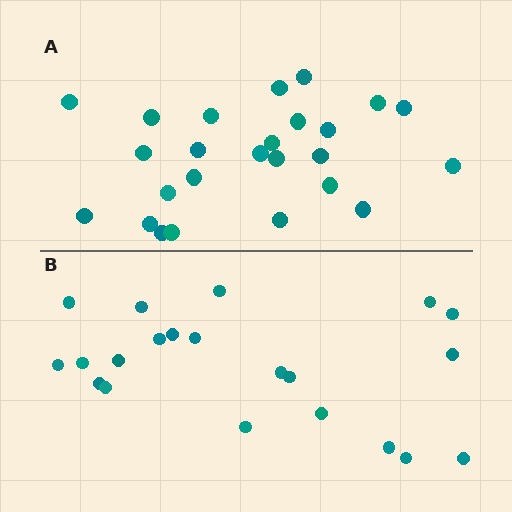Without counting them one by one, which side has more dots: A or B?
Region A (the top region) has more dots.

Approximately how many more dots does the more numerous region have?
Region A has about 4 more dots than region B.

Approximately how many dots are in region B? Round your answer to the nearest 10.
About 20 dots. (The exact count is 21, which rounds to 20.)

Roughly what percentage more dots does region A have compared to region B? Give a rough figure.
About 20% more.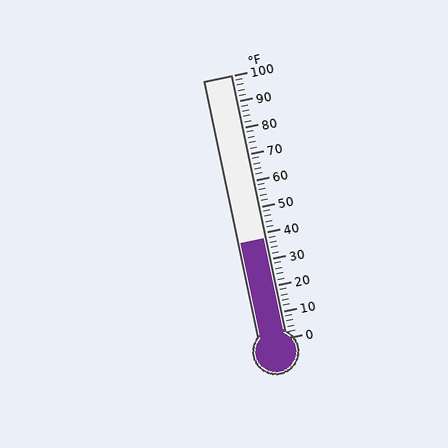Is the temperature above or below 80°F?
The temperature is below 80°F.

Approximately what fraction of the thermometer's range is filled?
The thermometer is filled to approximately 40% of its range.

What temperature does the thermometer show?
The thermometer shows approximately 38°F.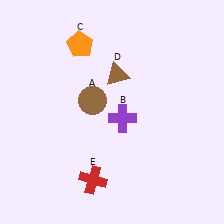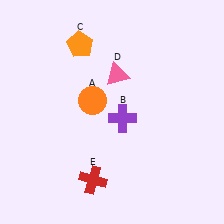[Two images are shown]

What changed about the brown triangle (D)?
In Image 1, D is brown. In Image 2, it changed to pink.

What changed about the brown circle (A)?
In Image 1, A is brown. In Image 2, it changed to orange.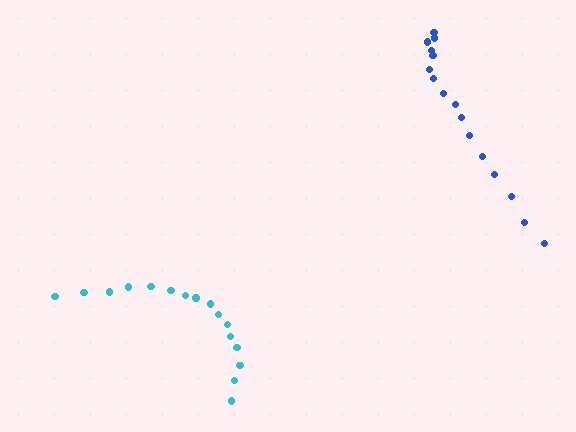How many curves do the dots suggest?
There are 2 distinct paths.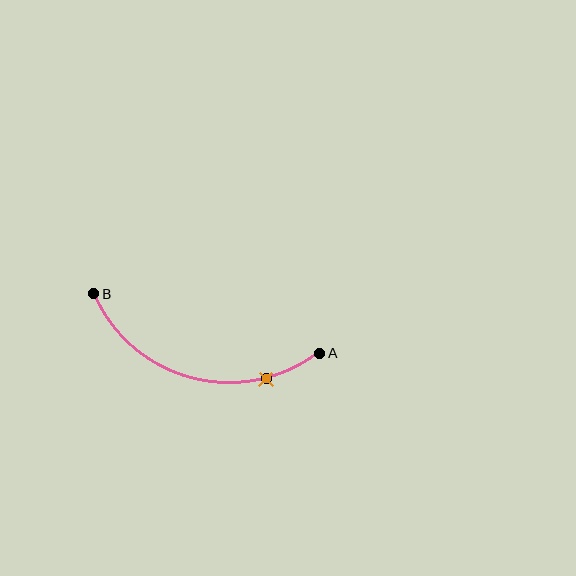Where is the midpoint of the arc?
The arc midpoint is the point on the curve farthest from the straight line joining A and B. It sits below that line.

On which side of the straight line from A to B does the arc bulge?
The arc bulges below the straight line connecting A and B.